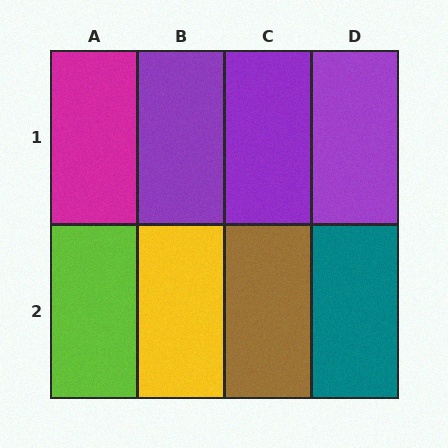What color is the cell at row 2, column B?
Yellow.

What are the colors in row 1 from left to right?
Magenta, purple, purple, purple.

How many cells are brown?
1 cell is brown.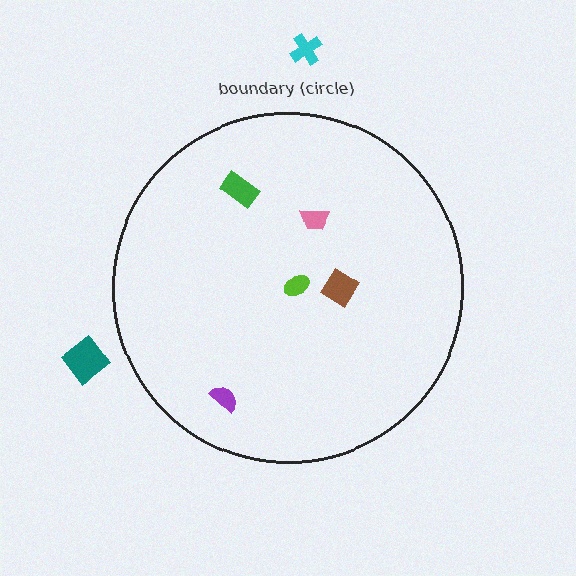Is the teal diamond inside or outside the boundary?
Outside.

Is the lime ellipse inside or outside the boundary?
Inside.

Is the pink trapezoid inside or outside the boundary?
Inside.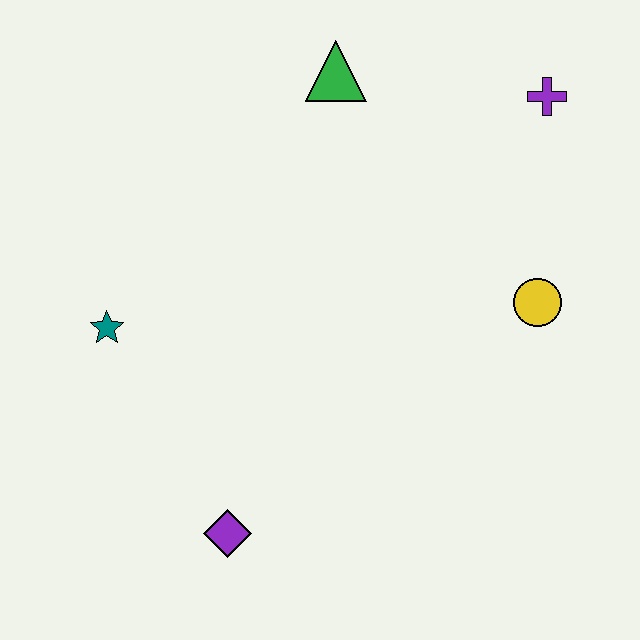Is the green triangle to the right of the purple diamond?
Yes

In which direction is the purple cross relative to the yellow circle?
The purple cross is above the yellow circle.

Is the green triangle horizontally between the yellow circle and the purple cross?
No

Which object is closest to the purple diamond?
The teal star is closest to the purple diamond.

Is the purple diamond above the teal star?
No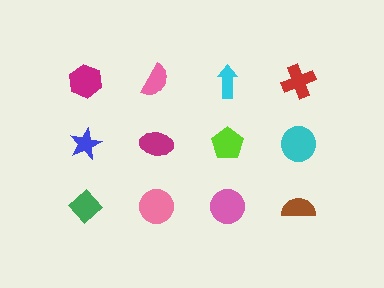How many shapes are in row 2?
4 shapes.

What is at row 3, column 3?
A pink circle.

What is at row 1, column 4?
A red cross.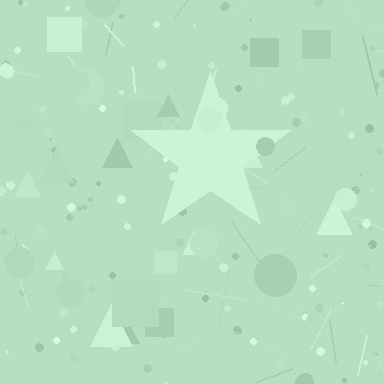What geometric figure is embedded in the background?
A star is embedded in the background.